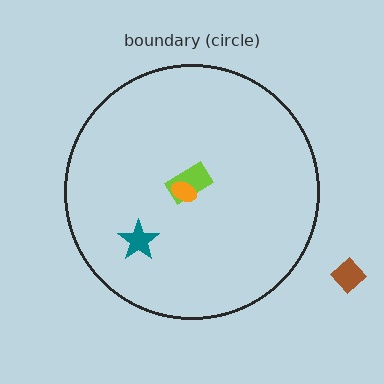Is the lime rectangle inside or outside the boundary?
Inside.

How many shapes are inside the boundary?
3 inside, 1 outside.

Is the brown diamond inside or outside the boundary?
Outside.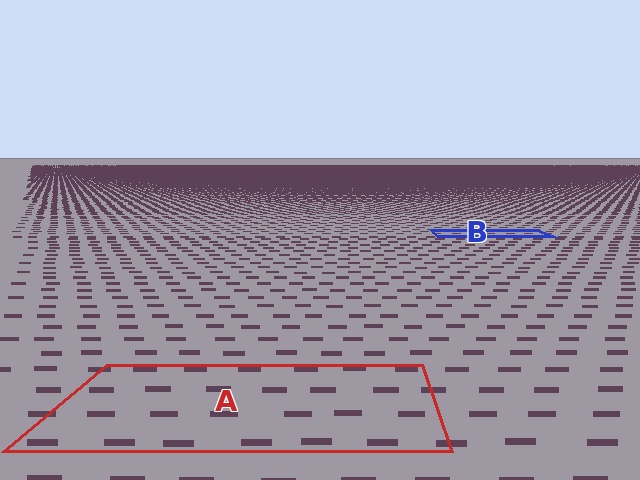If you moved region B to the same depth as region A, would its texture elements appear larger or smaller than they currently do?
They would appear larger. At a closer depth, the same texture elements are projected at a bigger on-screen size.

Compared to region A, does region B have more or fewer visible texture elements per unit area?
Region B has more texture elements per unit area — they are packed more densely because it is farther away.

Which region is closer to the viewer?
Region A is closer. The texture elements there are larger and more spread out.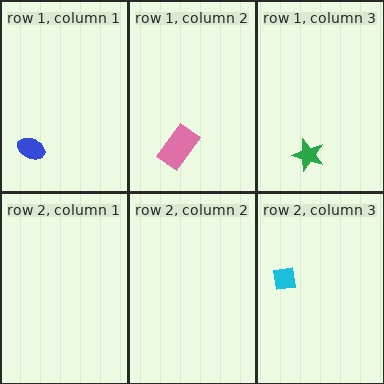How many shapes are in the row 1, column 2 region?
1.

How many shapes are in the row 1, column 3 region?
1.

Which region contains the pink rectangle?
The row 1, column 2 region.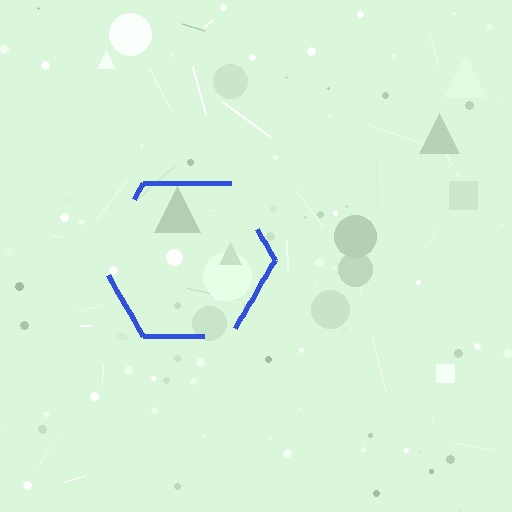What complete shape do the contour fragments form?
The contour fragments form a hexagon.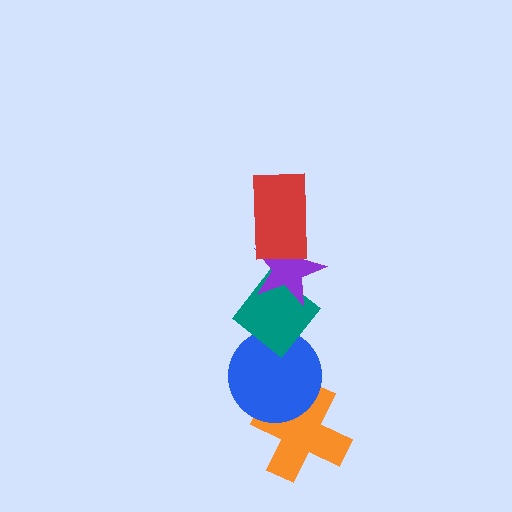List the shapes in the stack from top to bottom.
From top to bottom: the red rectangle, the purple star, the teal diamond, the blue circle, the orange cross.